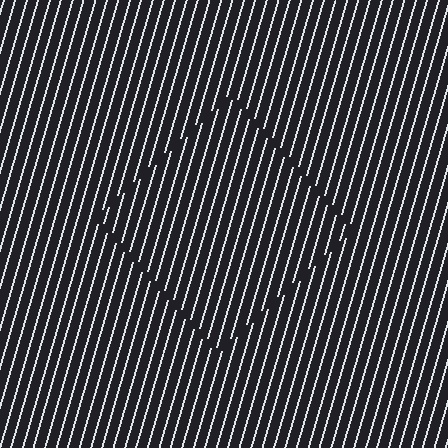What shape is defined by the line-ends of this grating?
An illusory square. The interior of the shape contains the same grating, shifted by half a period — the contour is defined by the phase discontinuity where line-ends from the inner and outer gratings abut.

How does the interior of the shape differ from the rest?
The interior of the shape contains the same grating, shifted by half a period — the contour is defined by the phase discontinuity where line-ends from the inner and outer gratings abut.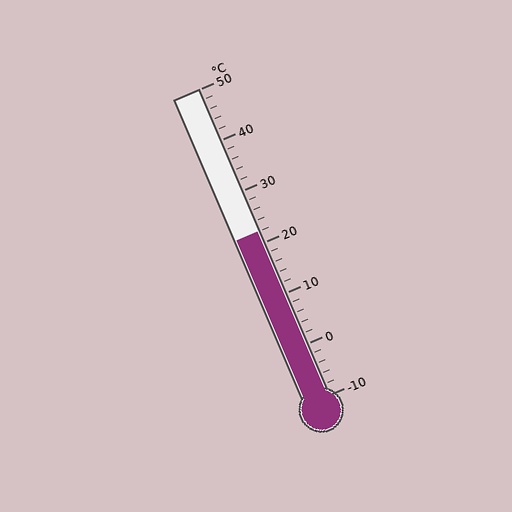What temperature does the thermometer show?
The thermometer shows approximately 22°C.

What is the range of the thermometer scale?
The thermometer scale ranges from -10°C to 50°C.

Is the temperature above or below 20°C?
The temperature is above 20°C.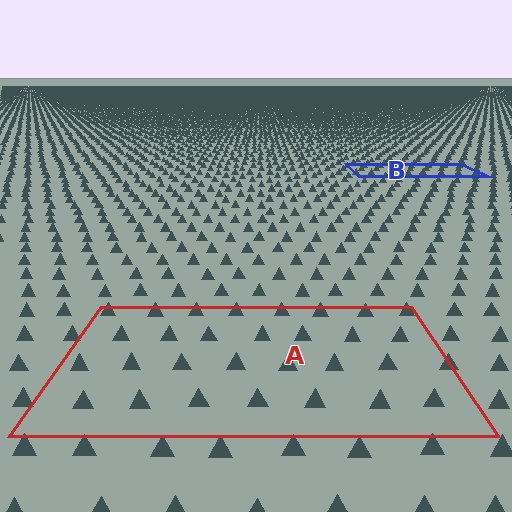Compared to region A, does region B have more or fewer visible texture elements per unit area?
Region B has more texture elements per unit area — they are packed more densely because it is farther away.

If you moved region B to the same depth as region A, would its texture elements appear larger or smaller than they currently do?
They would appear larger. At a closer depth, the same texture elements are projected at a bigger on-screen size.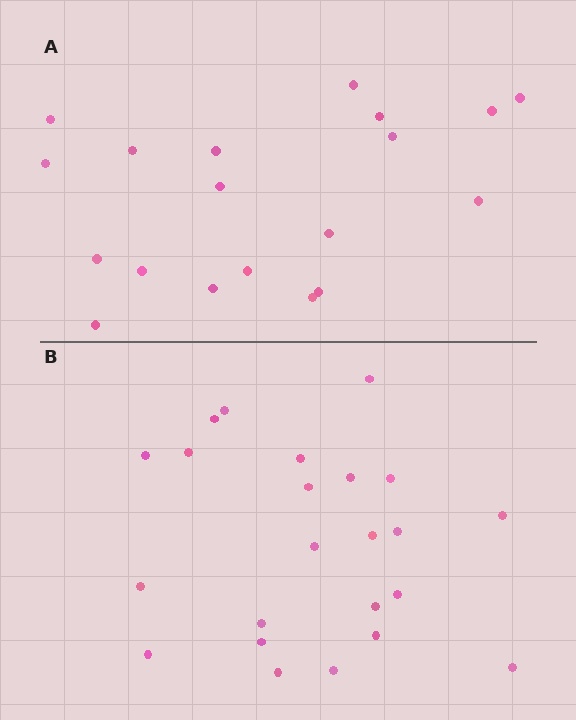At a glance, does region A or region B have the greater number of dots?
Region B (the bottom region) has more dots.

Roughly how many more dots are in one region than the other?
Region B has about 4 more dots than region A.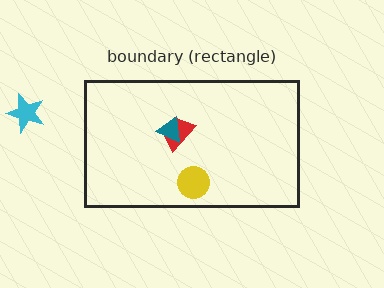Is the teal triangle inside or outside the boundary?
Inside.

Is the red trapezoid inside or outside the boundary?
Inside.